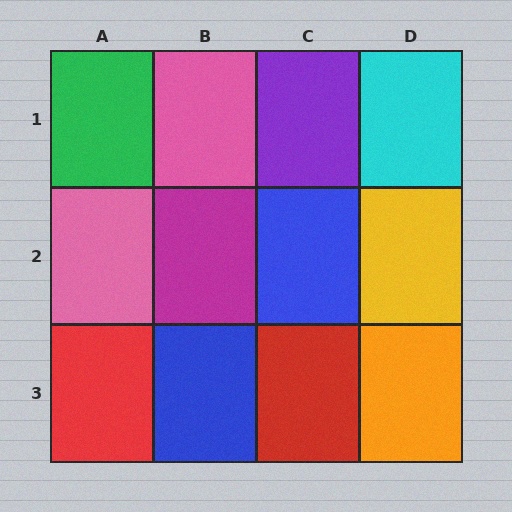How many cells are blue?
2 cells are blue.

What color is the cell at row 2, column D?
Yellow.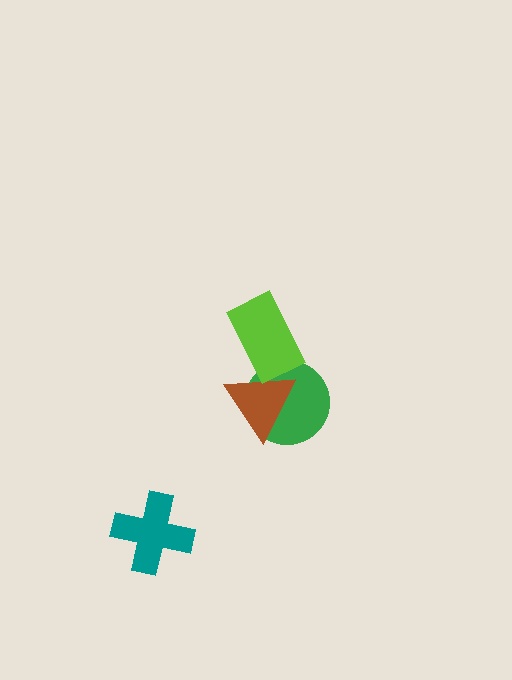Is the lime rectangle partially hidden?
No, no other shape covers it.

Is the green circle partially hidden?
Yes, it is partially covered by another shape.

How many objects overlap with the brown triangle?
2 objects overlap with the brown triangle.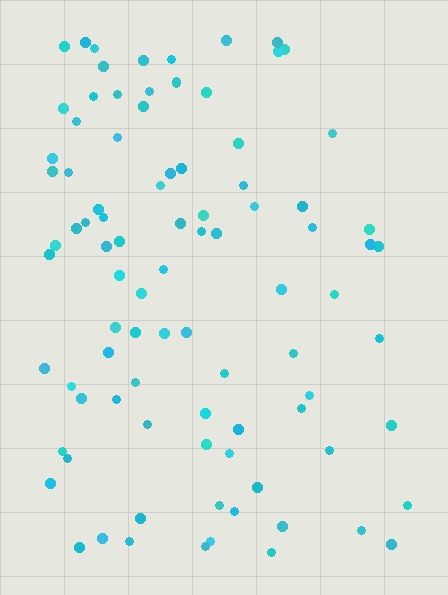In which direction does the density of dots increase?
From right to left, with the left side densest.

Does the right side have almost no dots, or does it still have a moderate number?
Still a moderate number, just noticeably fewer than the left.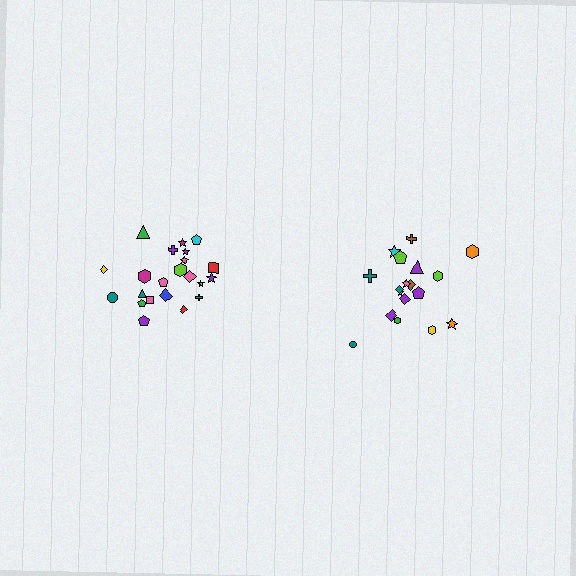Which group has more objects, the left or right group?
The left group.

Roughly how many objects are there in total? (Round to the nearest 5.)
Roughly 40 objects in total.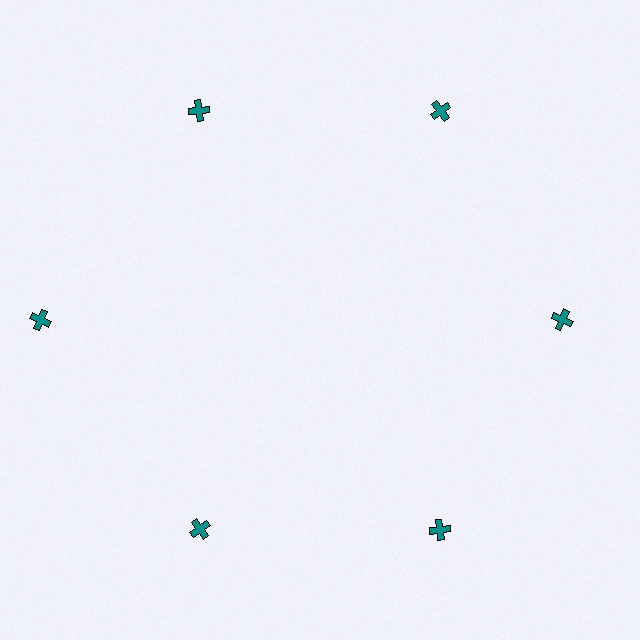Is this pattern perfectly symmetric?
No. The 6 teal crosses are arranged in a ring, but one element near the 9 o'clock position is pushed outward from the center, breaking the 6-fold rotational symmetry.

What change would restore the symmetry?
The symmetry would be restored by moving it inward, back onto the ring so that all 6 crosses sit at equal angles and equal distance from the center.